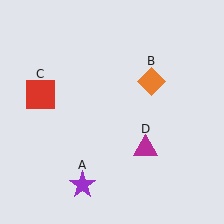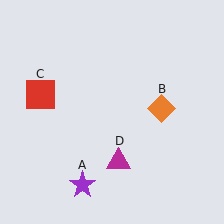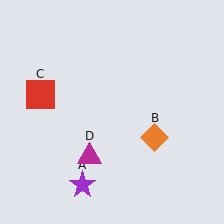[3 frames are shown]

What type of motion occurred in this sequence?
The orange diamond (object B), magenta triangle (object D) rotated clockwise around the center of the scene.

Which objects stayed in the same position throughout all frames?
Purple star (object A) and red square (object C) remained stationary.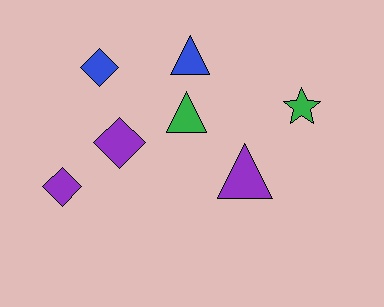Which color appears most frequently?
Purple, with 3 objects.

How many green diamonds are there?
There are no green diamonds.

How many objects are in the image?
There are 7 objects.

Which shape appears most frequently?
Diamond, with 3 objects.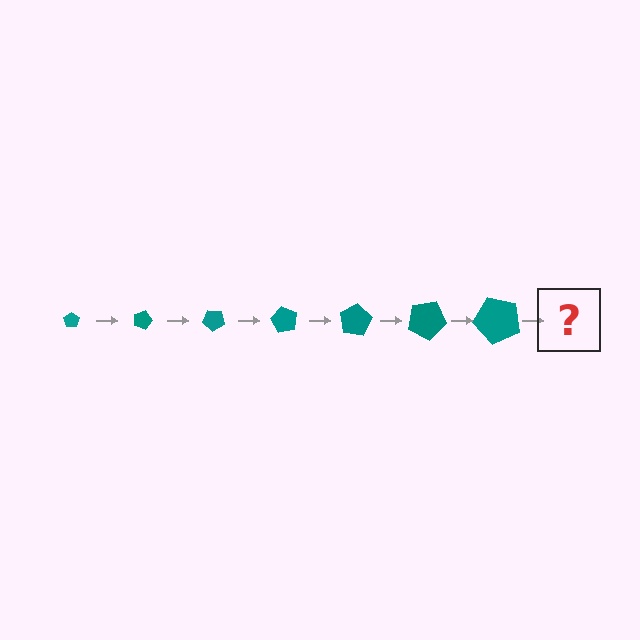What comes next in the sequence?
The next element should be a pentagon, larger than the previous one and rotated 140 degrees from the start.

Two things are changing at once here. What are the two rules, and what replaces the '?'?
The two rules are that the pentagon grows larger each step and it rotates 20 degrees each step. The '?' should be a pentagon, larger than the previous one and rotated 140 degrees from the start.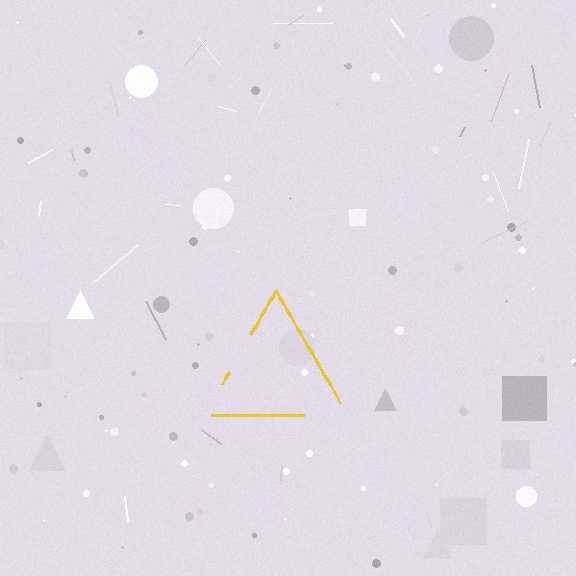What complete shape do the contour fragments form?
The contour fragments form a triangle.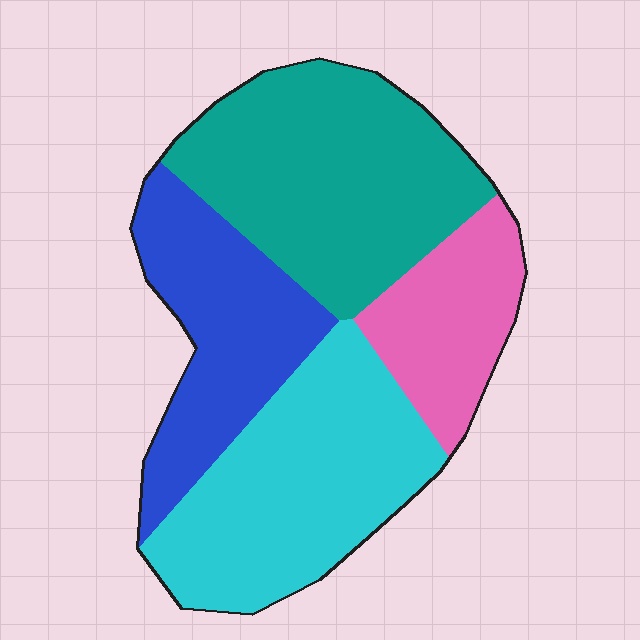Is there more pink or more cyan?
Cyan.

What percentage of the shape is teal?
Teal takes up about one third (1/3) of the shape.